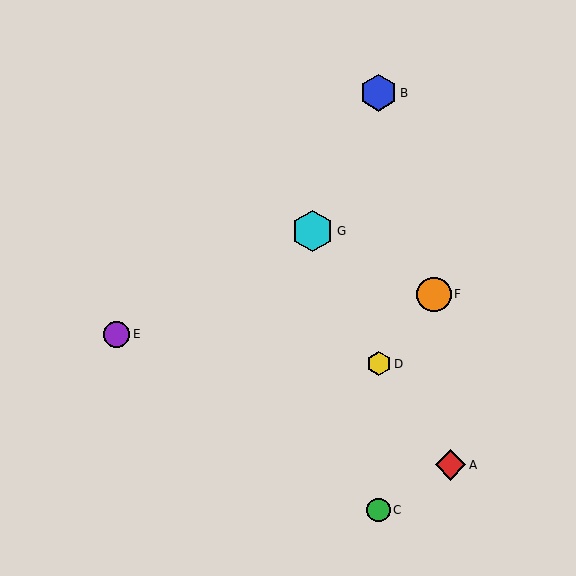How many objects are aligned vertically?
3 objects (B, C, D) are aligned vertically.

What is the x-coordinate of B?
Object B is at x≈379.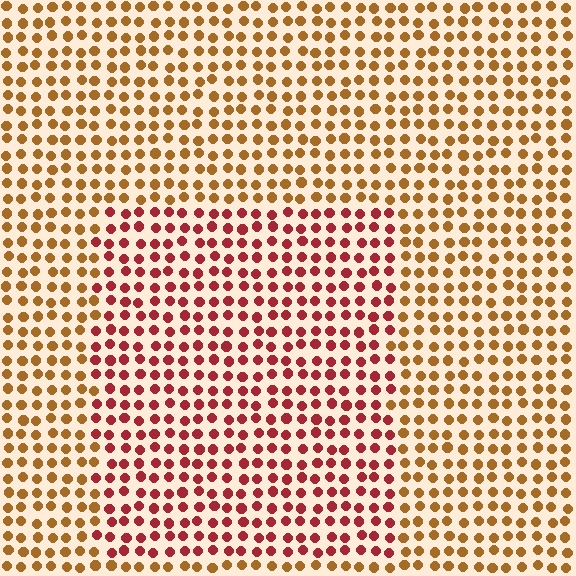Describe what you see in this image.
The image is filled with small brown elements in a uniform arrangement. A rectangle-shaped region is visible where the elements are tinted to a slightly different hue, forming a subtle color boundary.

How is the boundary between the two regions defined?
The boundary is defined purely by a slight shift in hue (about 40 degrees). Spacing, size, and orientation are identical on both sides.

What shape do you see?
I see a rectangle.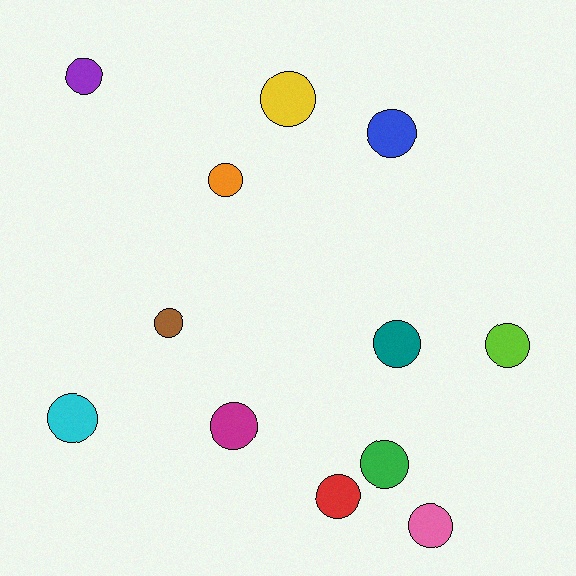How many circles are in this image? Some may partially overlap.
There are 12 circles.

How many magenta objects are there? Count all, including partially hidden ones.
There is 1 magenta object.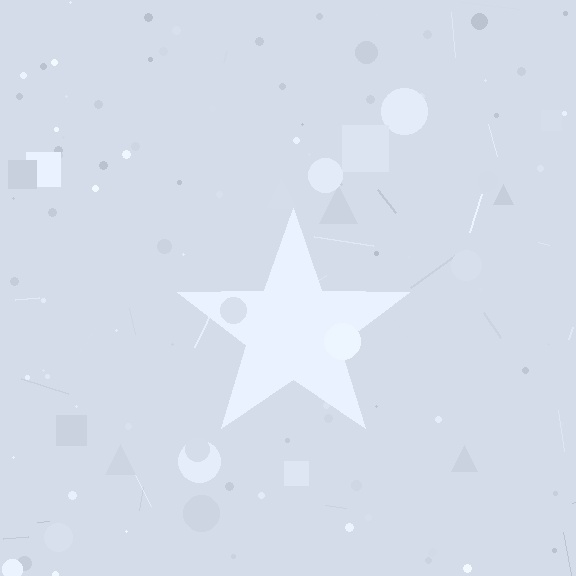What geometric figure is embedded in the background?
A star is embedded in the background.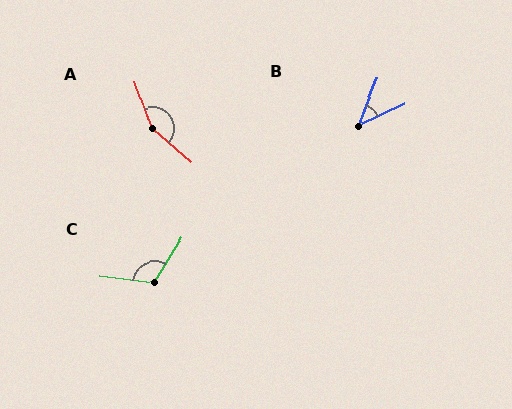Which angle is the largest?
A, at approximately 149 degrees.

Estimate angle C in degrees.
Approximately 114 degrees.